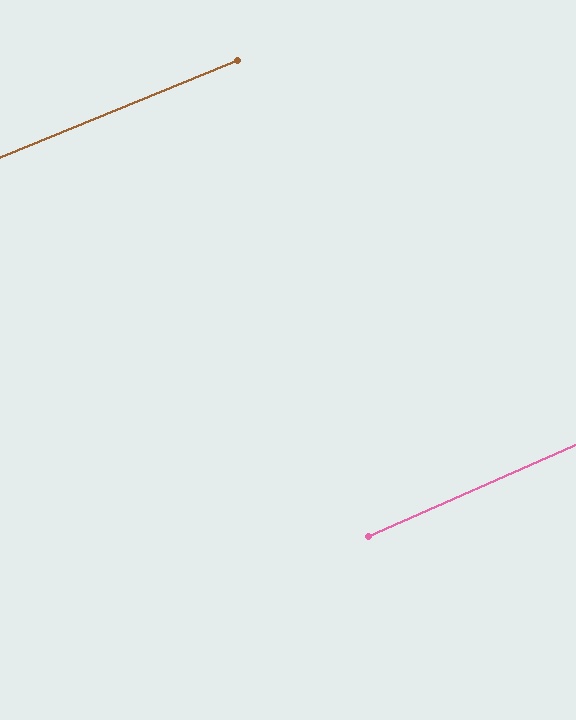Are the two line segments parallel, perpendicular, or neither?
Parallel — their directions differ by only 1.5°.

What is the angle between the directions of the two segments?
Approximately 1 degree.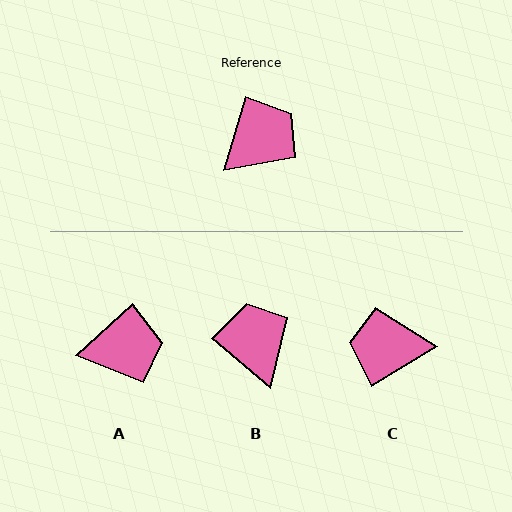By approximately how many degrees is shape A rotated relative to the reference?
Approximately 32 degrees clockwise.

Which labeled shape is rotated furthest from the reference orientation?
C, about 137 degrees away.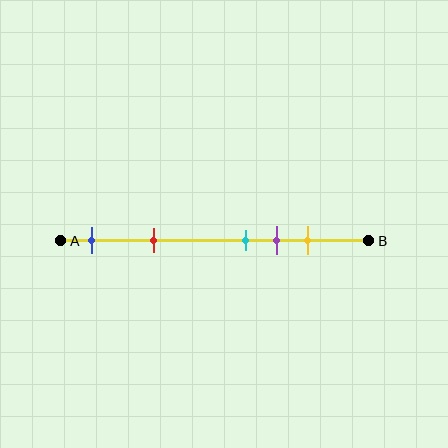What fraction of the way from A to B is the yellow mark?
The yellow mark is approximately 80% (0.8) of the way from A to B.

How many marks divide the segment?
There are 5 marks dividing the segment.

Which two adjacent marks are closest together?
The cyan and purple marks are the closest adjacent pair.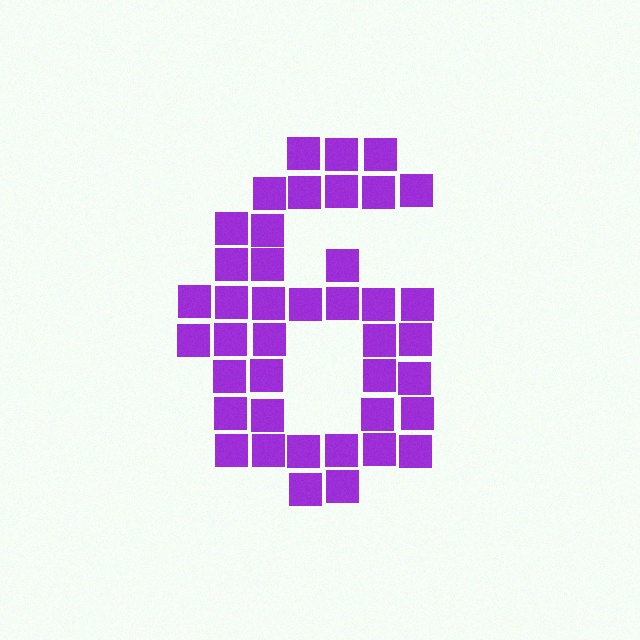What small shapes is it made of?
It is made of small squares.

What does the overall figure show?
The overall figure shows the digit 6.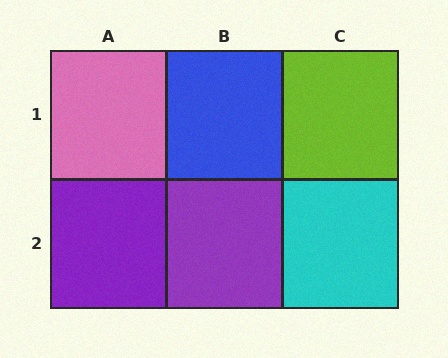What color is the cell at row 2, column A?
Purple.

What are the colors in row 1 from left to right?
Pink, blue, lime.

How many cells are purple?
2 cells are purple.